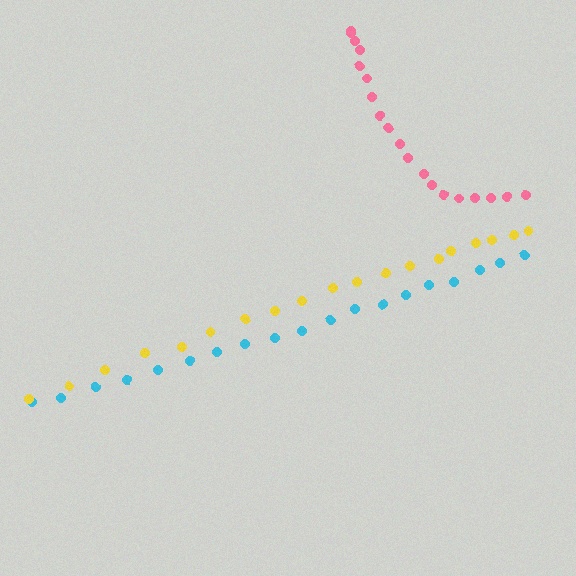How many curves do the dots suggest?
There are 3 distinct paths.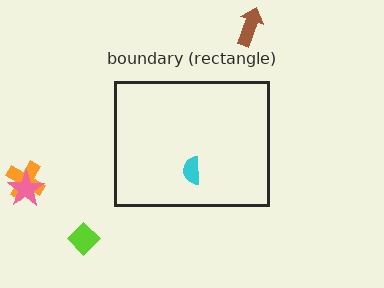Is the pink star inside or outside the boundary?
Outside.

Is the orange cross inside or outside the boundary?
Outside.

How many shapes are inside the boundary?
1 inside, 4 outside.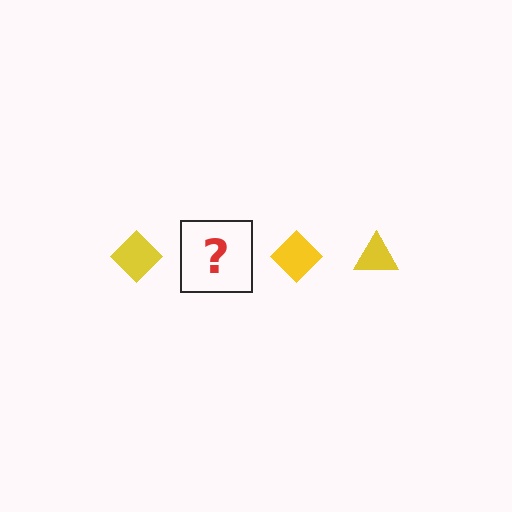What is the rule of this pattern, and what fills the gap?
The rule is that the pattern cycles through diamond, triangle shapes in yellow. The gap should be filled with a yellow triangle.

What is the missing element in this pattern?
The missing element is a yellow triangle.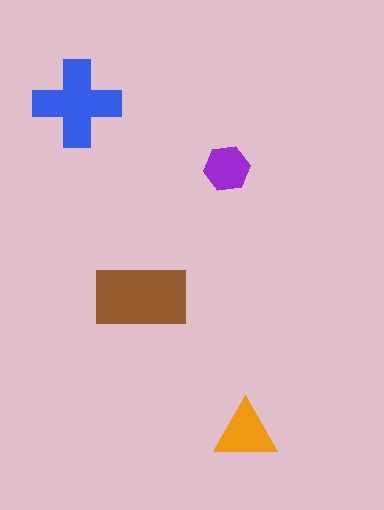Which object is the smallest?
The purple hexagon.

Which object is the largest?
The brown rectangle.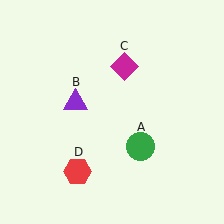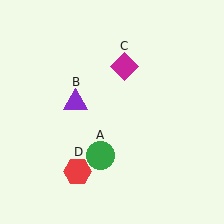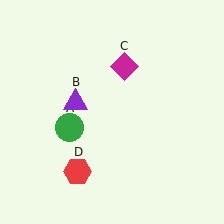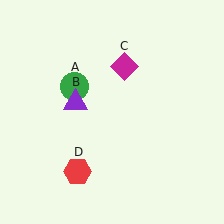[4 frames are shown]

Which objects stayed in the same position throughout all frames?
Purple triangle (object B) and magenta diamond (object C) and red hexagon (object D) remained stationary.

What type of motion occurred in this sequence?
The green circle (object A) rotated clockwise around the center of the scene.